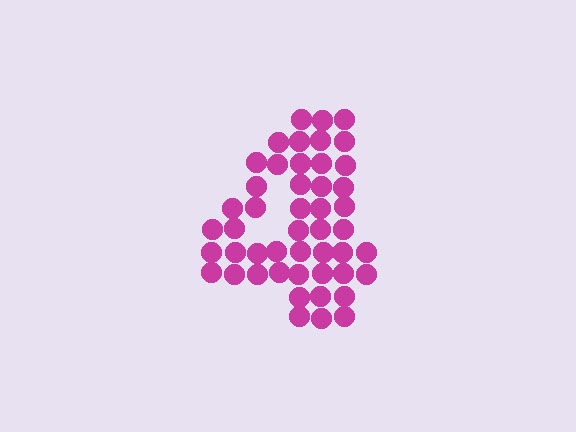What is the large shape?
The large shape is the digit 4.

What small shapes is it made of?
It is made of small circles.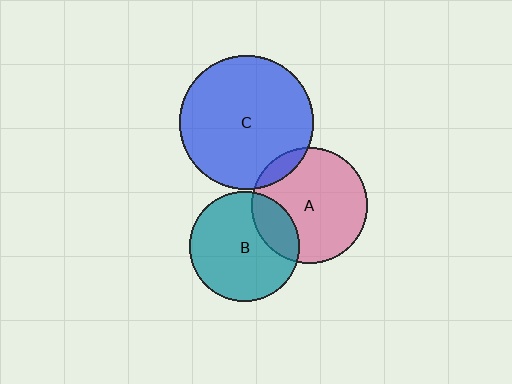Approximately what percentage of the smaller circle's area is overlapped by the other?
Approximately 20%.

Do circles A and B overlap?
Yes.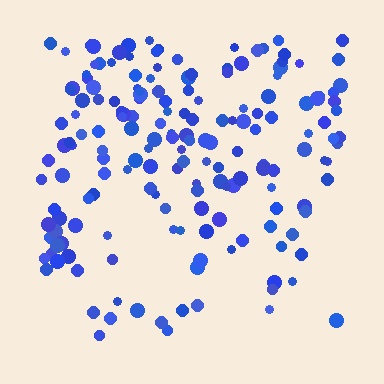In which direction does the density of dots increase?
From bottom to top, with the top side densest.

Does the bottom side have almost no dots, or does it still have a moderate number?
Still a moderate number, just noticeably fewer than the top.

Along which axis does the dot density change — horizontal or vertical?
Vertical.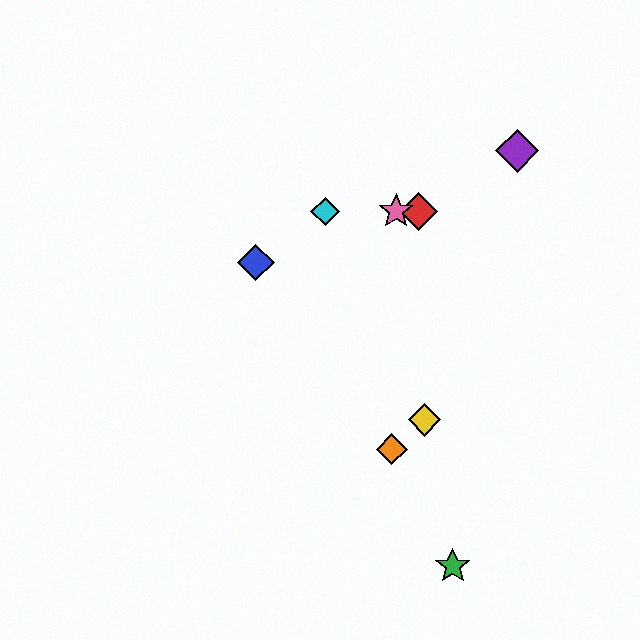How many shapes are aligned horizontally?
3 shapes (the red diamond, the cyan diamond, the pink star) are aligned horizontally.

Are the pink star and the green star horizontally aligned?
No, the pink star is at y≈211 and the green star is at y≈566.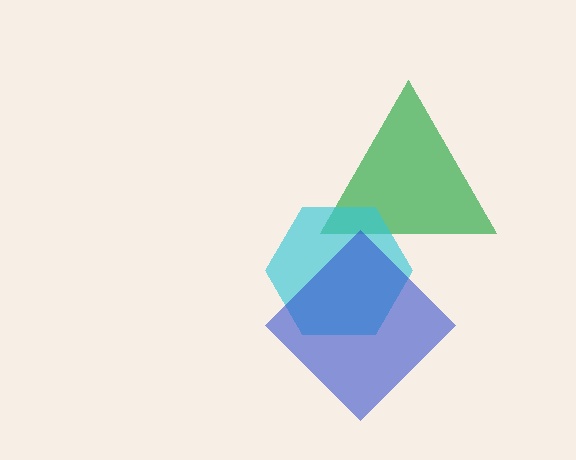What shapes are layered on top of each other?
The layered shapes are: a green triangle, a cyan hexagon, a blue diamond.